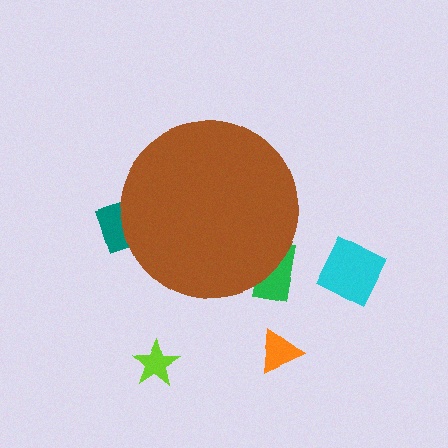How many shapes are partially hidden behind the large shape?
2 shapes are partially hidden.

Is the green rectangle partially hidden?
Yes, the green rectangle is partially hidden behind the brown circle.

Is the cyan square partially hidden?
No, the cyan square is fully visible.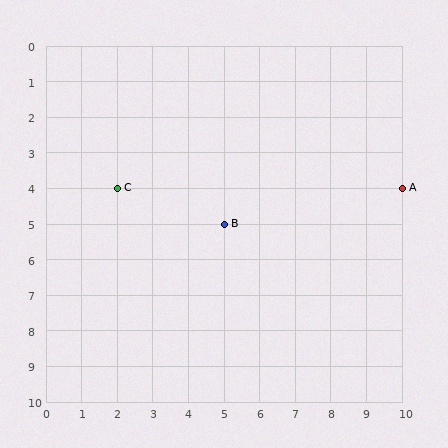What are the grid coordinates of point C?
Point C is at grid coordinates (2, 4).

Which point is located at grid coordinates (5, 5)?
Point B is at (5, 5).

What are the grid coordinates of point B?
Point B is at grid coordinates (5, 5).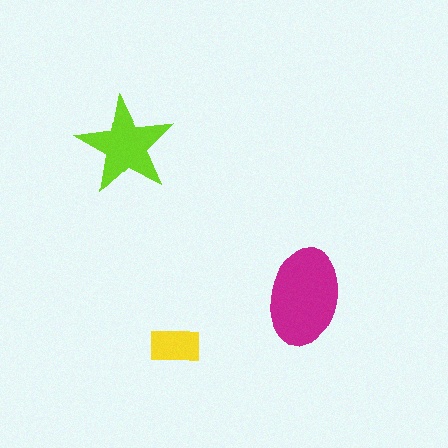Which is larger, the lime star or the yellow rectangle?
The lime star.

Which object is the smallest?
The yellow rectangle.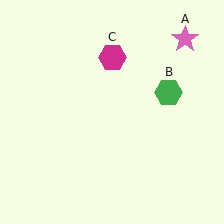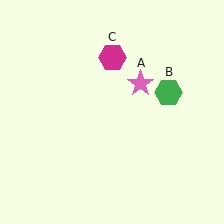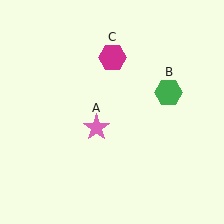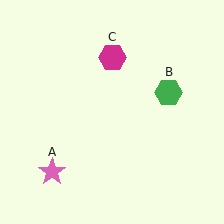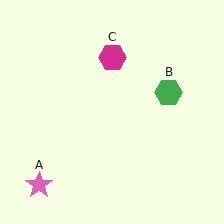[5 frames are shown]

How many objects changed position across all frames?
1 object changed position: pink star (object A).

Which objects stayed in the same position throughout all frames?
Green hexagon (object B) and magenta hexagon (object C) remained stationary.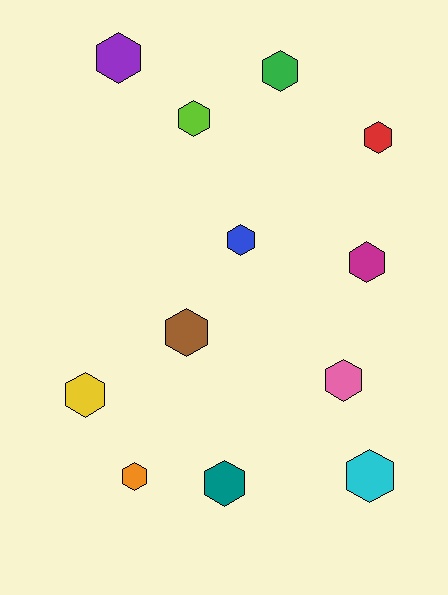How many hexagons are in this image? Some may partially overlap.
There are 12 hexagons.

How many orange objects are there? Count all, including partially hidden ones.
There is 1 orange object.